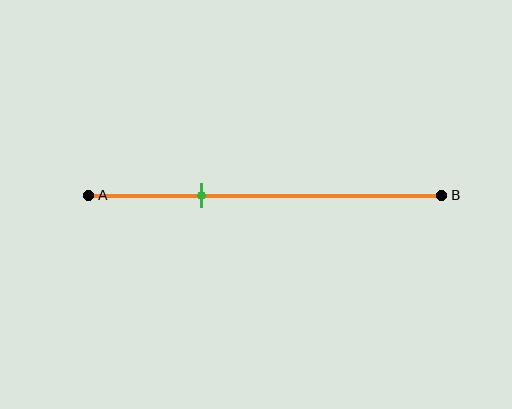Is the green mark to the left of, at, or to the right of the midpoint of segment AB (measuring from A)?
The green mark is to the left of the midpoint of segment AB.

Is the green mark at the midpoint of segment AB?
No, the mark is at about 30% from A, not at the 50% midpoint.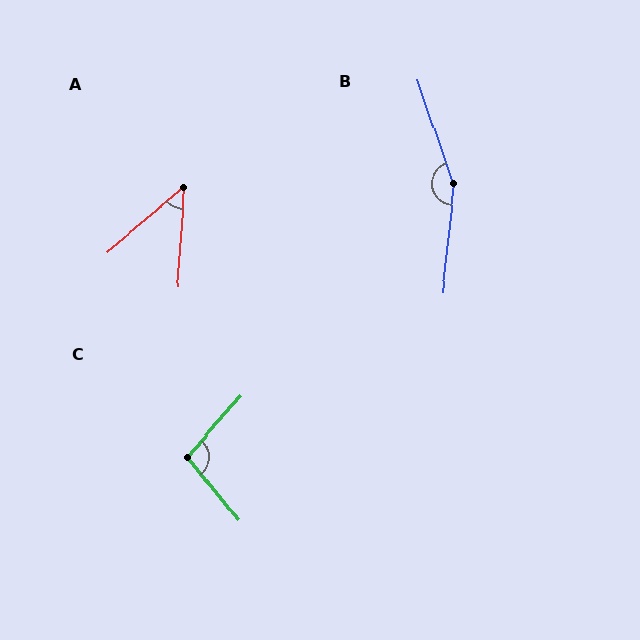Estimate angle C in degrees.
Approximately 99 degrees.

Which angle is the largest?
B, at approximately 155 degrees.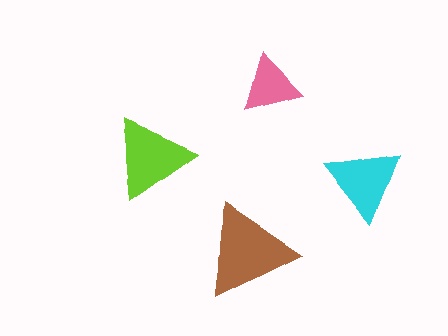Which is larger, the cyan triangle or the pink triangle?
The cyan one.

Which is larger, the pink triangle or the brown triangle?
The brown one.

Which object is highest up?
The pink triangle is topmost.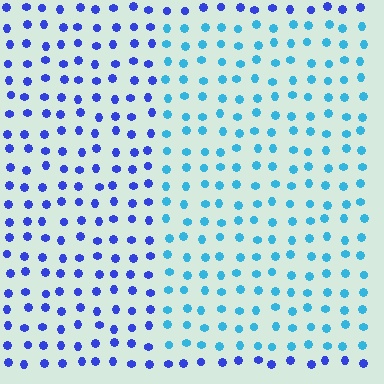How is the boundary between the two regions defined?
The boundary is defined purely by a slight shift in hue (about 41 degrees). Spacing, size, and orientation are identical on both sides.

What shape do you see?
I see a rectangle.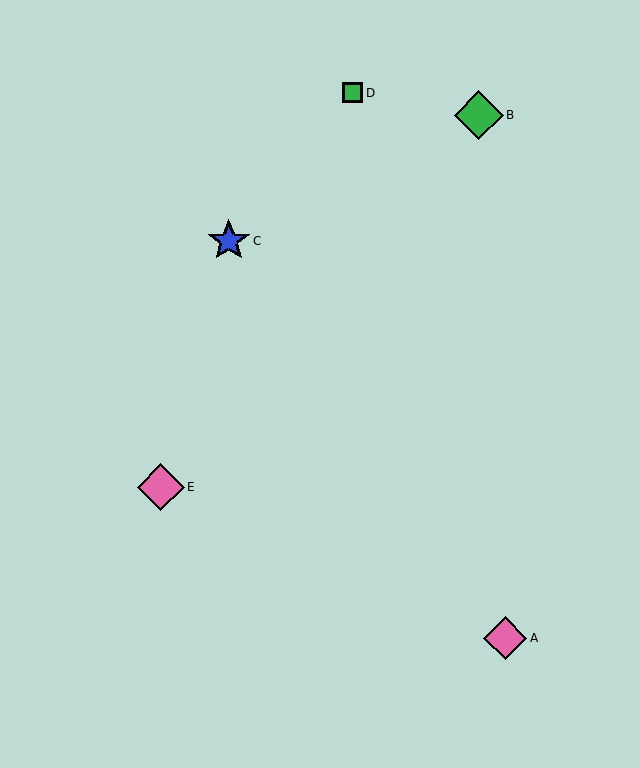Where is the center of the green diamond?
The center of the green diamond is at (479, 115).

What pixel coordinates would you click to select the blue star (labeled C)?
Click at (229, 241) to select the blue star C.